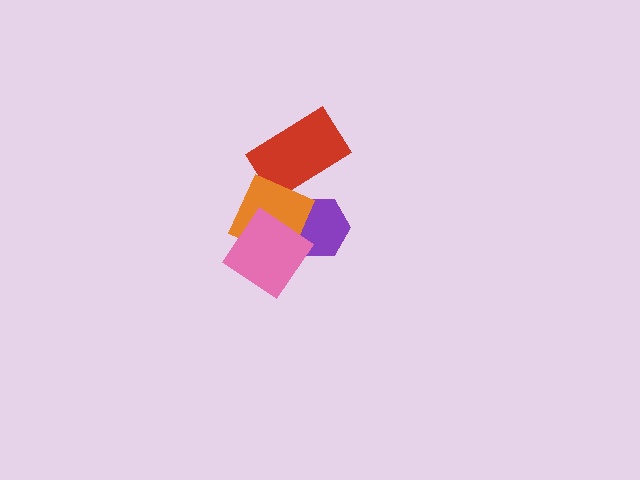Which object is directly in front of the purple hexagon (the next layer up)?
The orange diamond is directly in front of the purple hexagon.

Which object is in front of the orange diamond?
The pink diamond is in front of the orange diamond.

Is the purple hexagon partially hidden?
Yes, it is partially covered by another shape.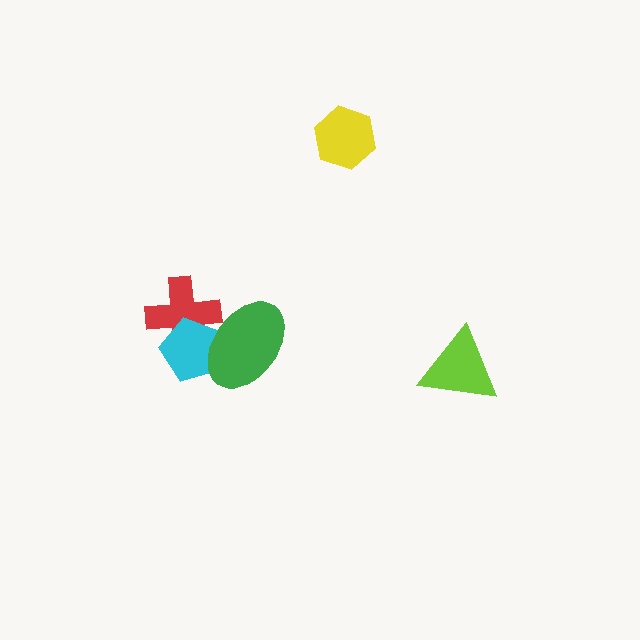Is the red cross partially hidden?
Yes, it is partially covered by another shape.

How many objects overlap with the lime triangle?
0 objects overlap with the lime triangle.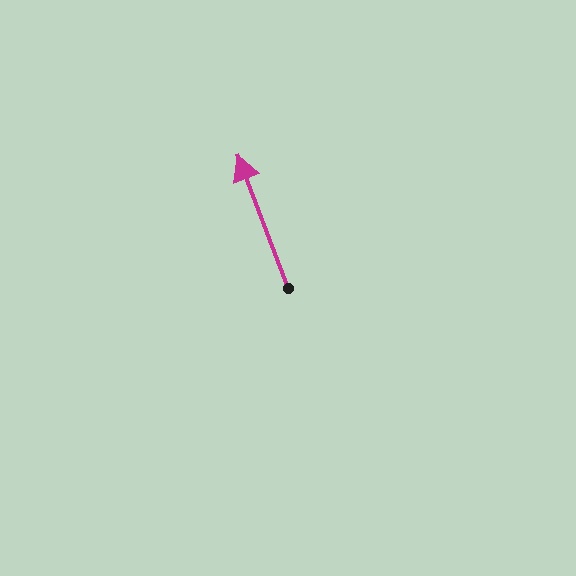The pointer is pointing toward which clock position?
Roughly 11 o'clock.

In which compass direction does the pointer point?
North.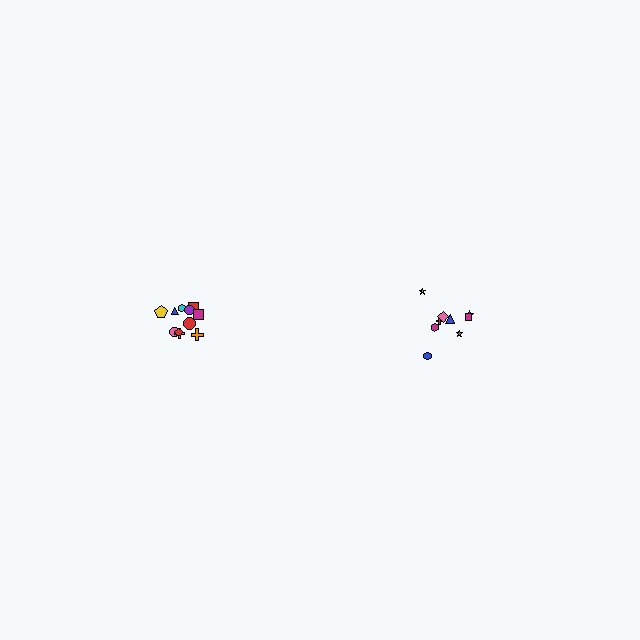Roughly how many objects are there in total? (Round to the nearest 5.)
Roughly 20 objects in total.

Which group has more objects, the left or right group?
The left group.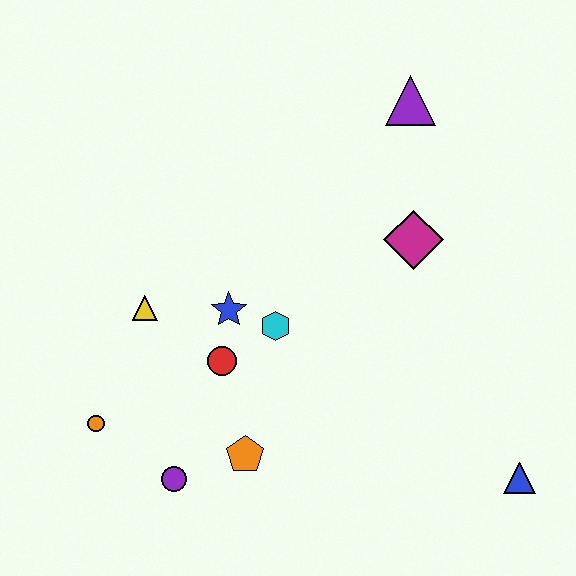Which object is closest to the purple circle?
The orange pentagon is closest to the purple circle.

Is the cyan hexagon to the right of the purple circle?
Yes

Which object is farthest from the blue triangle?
The orange circle is farthest from the blue triangle.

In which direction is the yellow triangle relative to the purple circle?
The yellow triangle is above the purple circle.